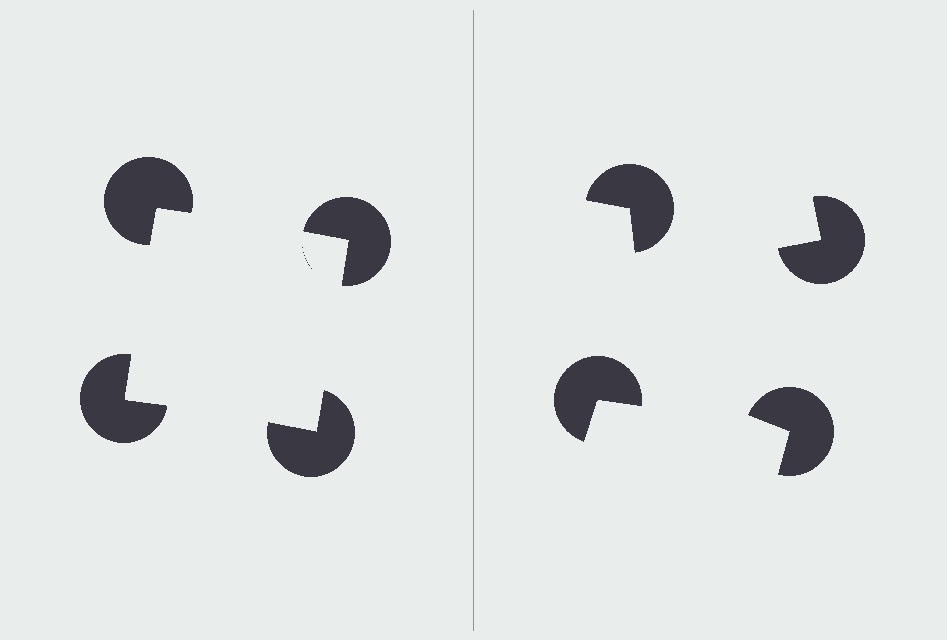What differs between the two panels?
The pac-man discs are positioned identically on both sides; only the wedge orientations differ. On the left they align to a square; on the right they are misaligned.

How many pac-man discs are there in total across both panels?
8 — 4 on each side.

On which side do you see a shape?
An illusory square appears on the left side. On the right side the wedge cuts are rotated, so no coherent shape forms.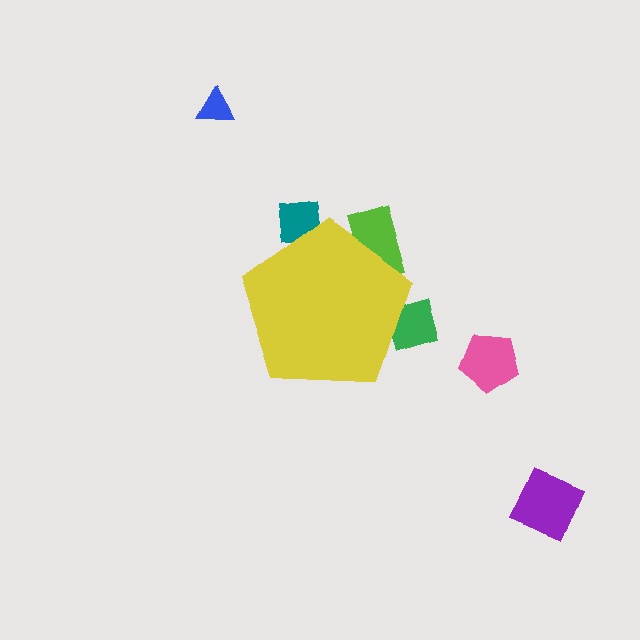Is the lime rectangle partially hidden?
Yes, the lime rectangle is partially hidden behind the yellow pentagon.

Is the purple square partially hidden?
No, the purple square is fully visible.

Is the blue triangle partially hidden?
No, the blue triangle is fully visible.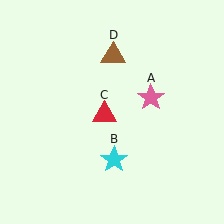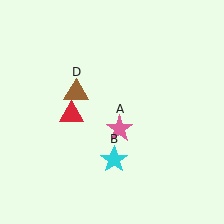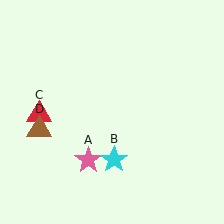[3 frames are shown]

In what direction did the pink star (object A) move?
The pink star (object A) moved down and to the left.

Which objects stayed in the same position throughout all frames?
Cyan star (object B) remained stationary.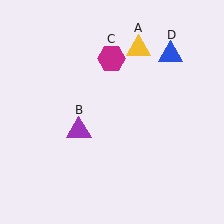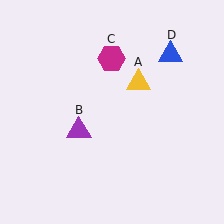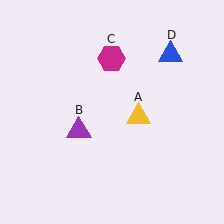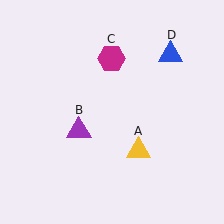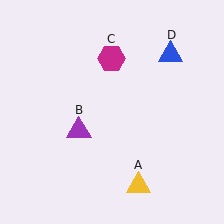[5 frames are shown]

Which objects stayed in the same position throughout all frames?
Purple triangle (object B) and magenta hexagon (object C) and blue triangle (object D) remained stationary.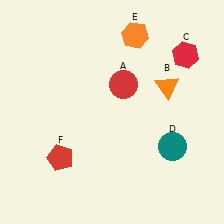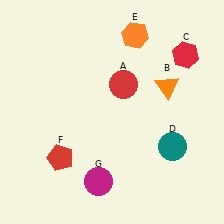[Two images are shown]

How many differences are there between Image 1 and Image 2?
There is 1 difference between the two images.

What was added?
A magenta circle (G) was added in Image 2.